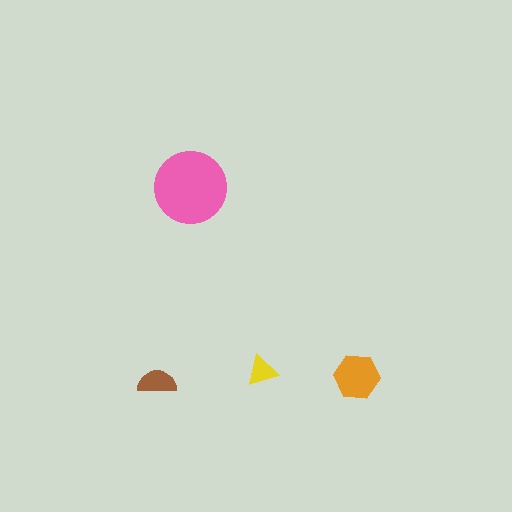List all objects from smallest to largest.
The yellow triangle, the brown semicircle, the orange hexagon, the pink circle.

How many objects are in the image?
There are 4 objects in the image.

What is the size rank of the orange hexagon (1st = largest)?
2nd.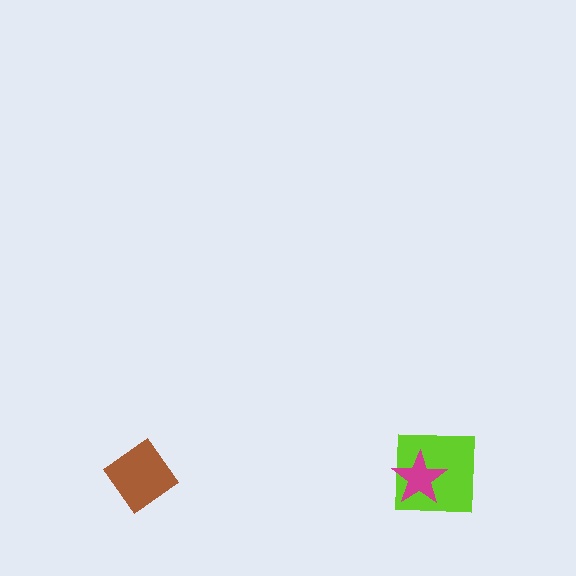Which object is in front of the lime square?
The magenta star is in front of the lime square.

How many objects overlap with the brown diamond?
0 objects overlap with the brown diamond.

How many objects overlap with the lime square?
1 object overlaps with the lime square.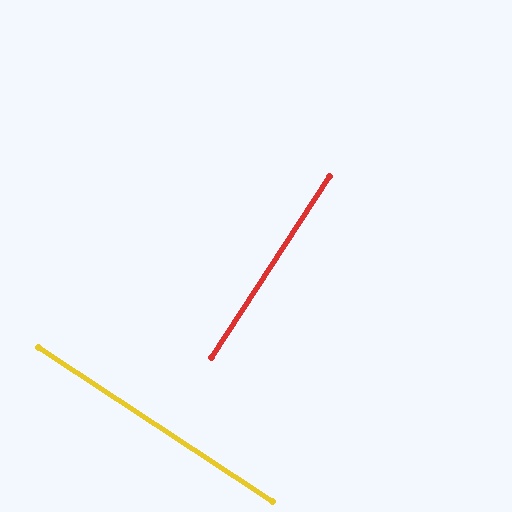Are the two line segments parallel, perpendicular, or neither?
Perpendicular — they meet at approximately 90°.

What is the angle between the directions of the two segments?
Approximately 90 degrees.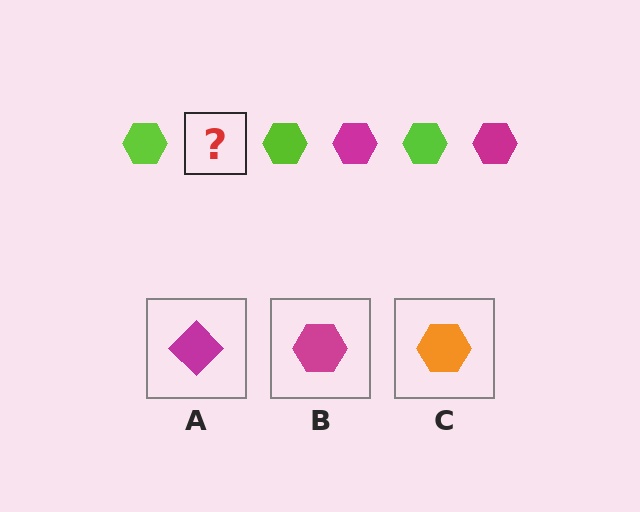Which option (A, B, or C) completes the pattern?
B.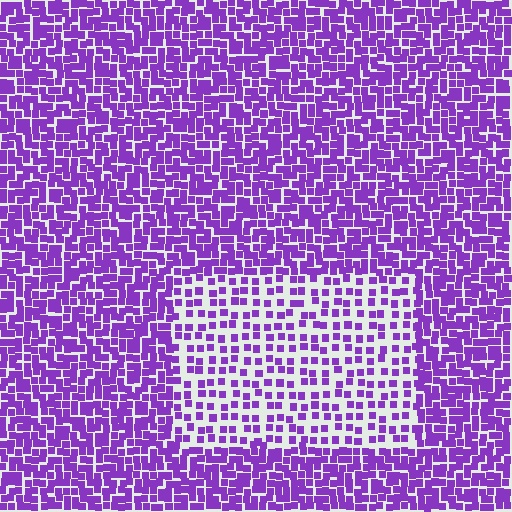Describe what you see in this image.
The image contains small purple elements arranged at two different densities. A rectangle-shaped region is visible where the elements are less densely packed than the surrounding area.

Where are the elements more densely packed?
The elements are more densely packed outside the rectangle boundary.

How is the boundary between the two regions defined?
The boundary is defined by a change in element density (approximately 2.1x ratio). All elements are the same color, size, and shape.